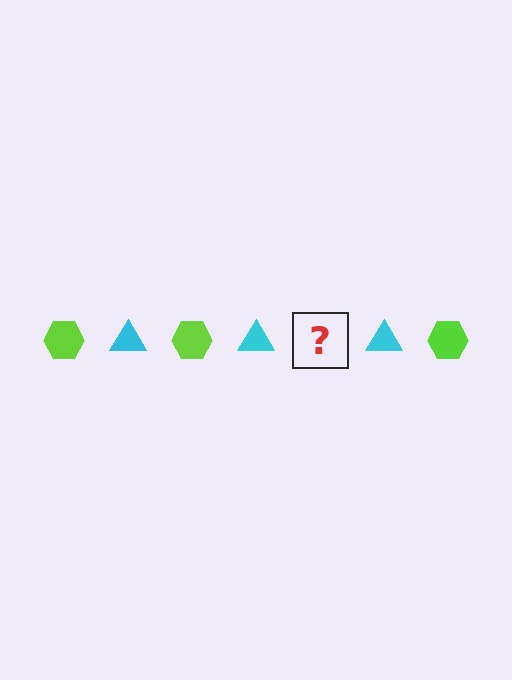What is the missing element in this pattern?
The missing element is a lime hexagon.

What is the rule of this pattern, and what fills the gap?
The rule is that the pattern alternates between lime hexagon and cyan triangle. The gap should be filled with a lime hexagon.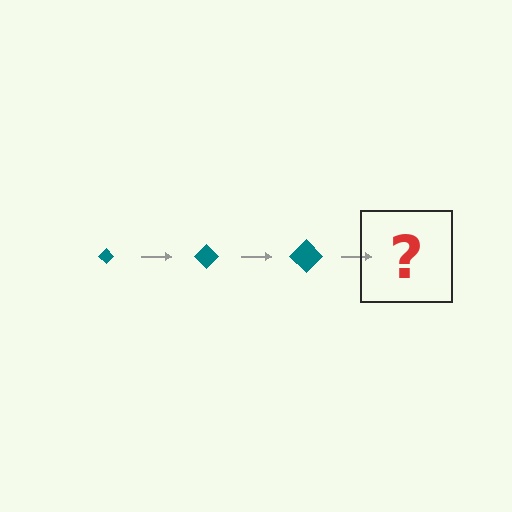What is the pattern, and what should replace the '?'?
The pattern is that the diamond gets progressively larger each step. The '?' should be a teal diamond, larger than the previous one.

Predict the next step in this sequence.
The next step is a teal diamond, larger than the previous one.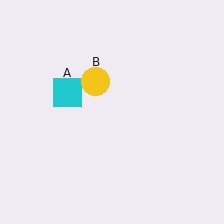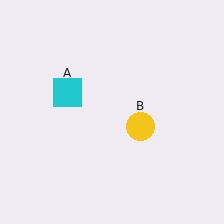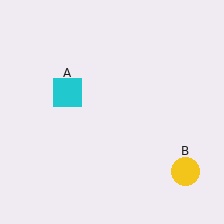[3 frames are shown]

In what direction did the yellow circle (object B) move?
The yellow circle (object B) moved down and to the right.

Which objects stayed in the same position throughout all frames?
Cyan square (object A) remained stationary.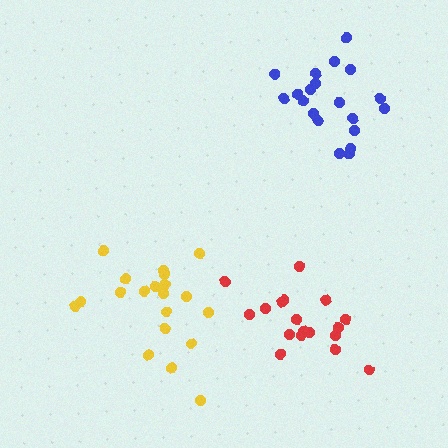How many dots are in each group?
Group 1: 20 dots, Group 2: 18 dots, Group 3: 20 dots (58 total).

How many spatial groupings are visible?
There are 3 spatial groupings.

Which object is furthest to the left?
The yellow cluster is leftmost.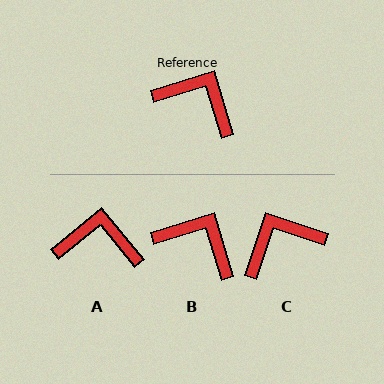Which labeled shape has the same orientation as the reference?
B.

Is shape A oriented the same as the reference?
No, it is off by about 22 degrees.